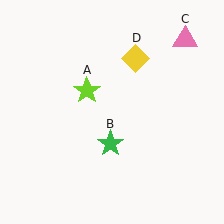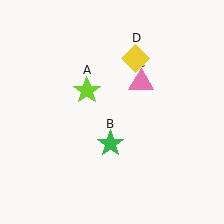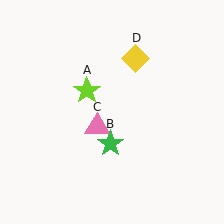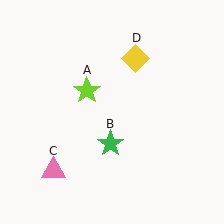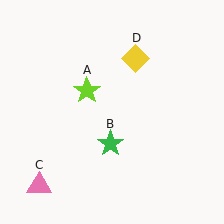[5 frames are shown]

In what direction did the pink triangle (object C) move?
The pink triangle (object C) moved down and to the left.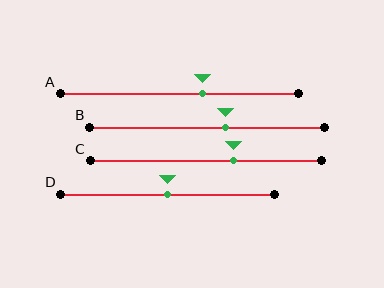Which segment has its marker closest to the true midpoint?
Segment D has its marker closest to the true midpoint.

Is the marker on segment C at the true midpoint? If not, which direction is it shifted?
No, the marker on segment C is shifted to the right by about 12% of the segment length.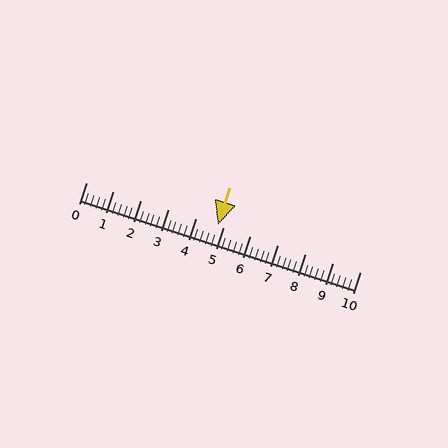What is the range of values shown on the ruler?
The ruler shows values from 0 to 10.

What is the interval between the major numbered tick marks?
The major tick marks are spaced 1 units apart.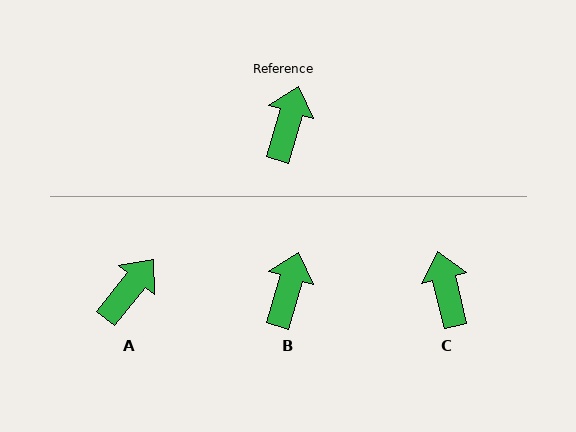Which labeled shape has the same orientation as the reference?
B.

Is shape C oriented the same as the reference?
No, it is off by about 29 degrees.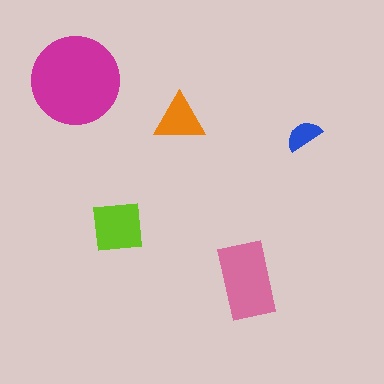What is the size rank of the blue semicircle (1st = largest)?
5th.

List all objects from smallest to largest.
The blue semicircle, the orange triangle, the lime square, the pink rectangle, the magenta circle.